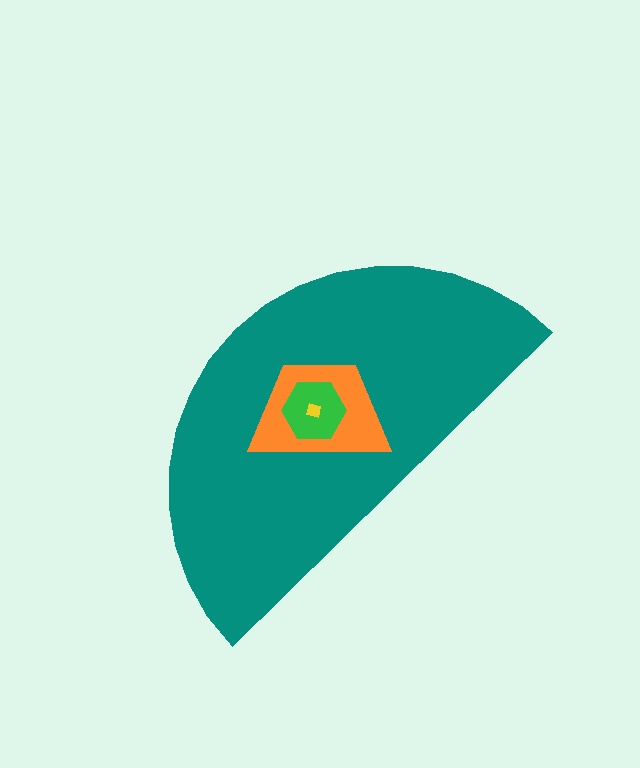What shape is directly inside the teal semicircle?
The orange trapezoid.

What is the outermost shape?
The teal semicircle.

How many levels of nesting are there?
4.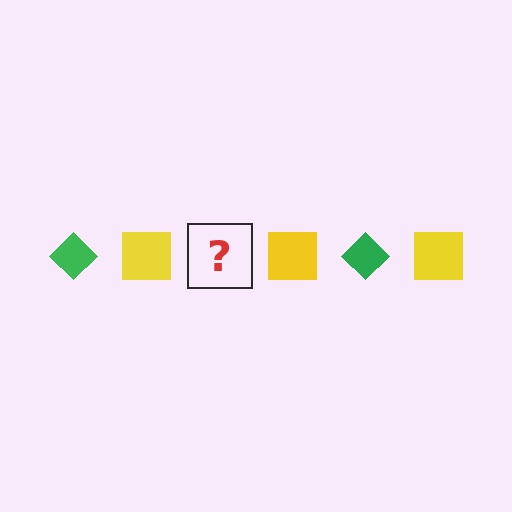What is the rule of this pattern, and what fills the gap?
The rule is that the pattern alternates between green diamond and yellow square. The gap should be filled with a green diamond.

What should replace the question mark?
The question mark should be replaced with a green diamond.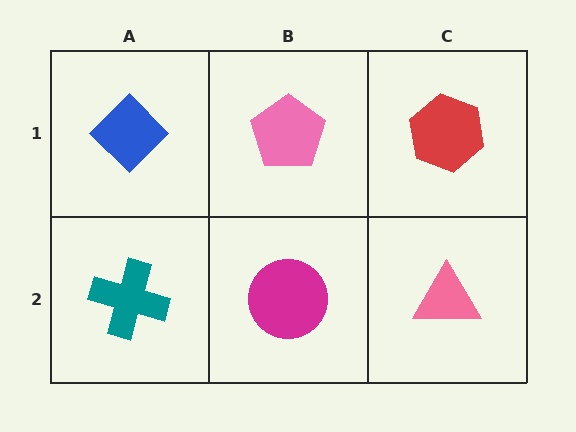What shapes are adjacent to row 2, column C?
A red hexagon (row 1, column C), a magenta circle (row 2, column B).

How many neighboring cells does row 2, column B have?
3.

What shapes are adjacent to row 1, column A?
A teal cross (row 2, column A), a pink pentagon (row 1, column B).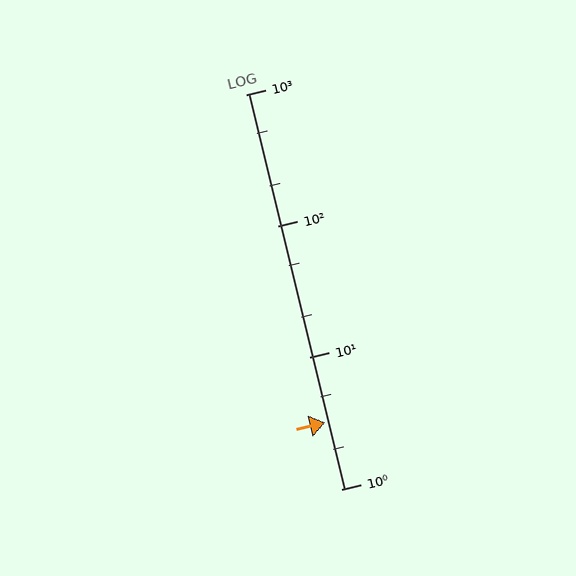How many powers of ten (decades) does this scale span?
The scale spans 3 decades, from 1 to 1000.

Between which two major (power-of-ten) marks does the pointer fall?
The pointer is between 1 and 10.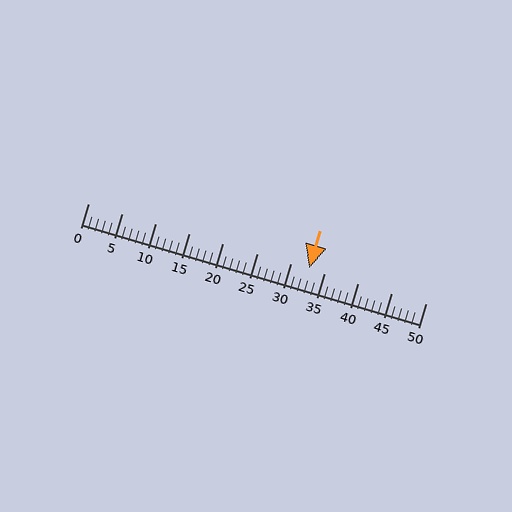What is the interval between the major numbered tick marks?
The major tick marks are spaced 5 units apart.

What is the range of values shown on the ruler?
The ruler shows values from 0 to 50.